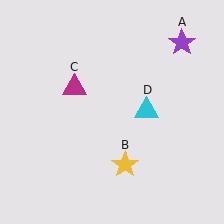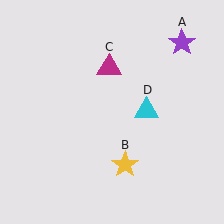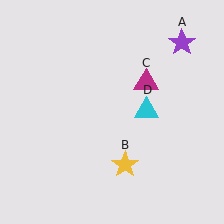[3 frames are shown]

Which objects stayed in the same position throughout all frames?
Purple star (object A) and yellow star (object B) and cyan triangle (object D) remained stationary.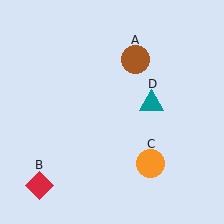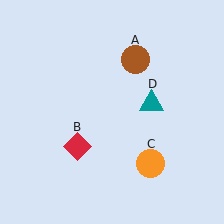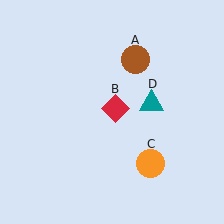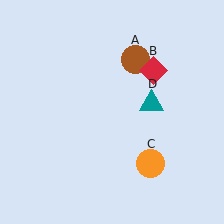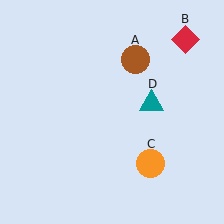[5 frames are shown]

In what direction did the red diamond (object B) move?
The red diamond (object B) moved up and to the right.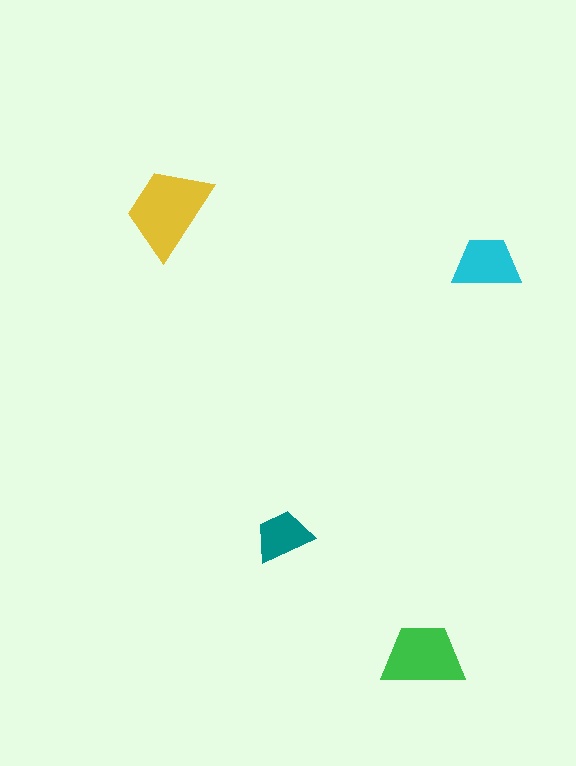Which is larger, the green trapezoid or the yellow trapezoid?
The yellow one.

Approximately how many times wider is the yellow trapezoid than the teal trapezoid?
About 1.5 times wider.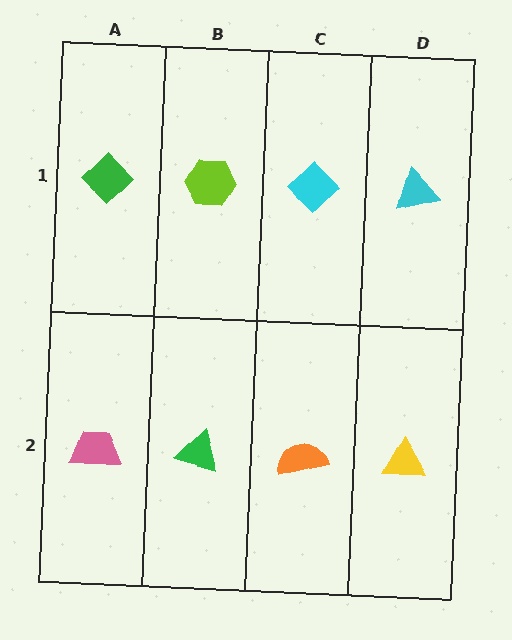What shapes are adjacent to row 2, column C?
A cyan diamond (row 1, column C), a green triangle (row 2, column B), a yellow triangle (row 2, column D).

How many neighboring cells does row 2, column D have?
2.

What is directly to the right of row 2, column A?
A green triangle.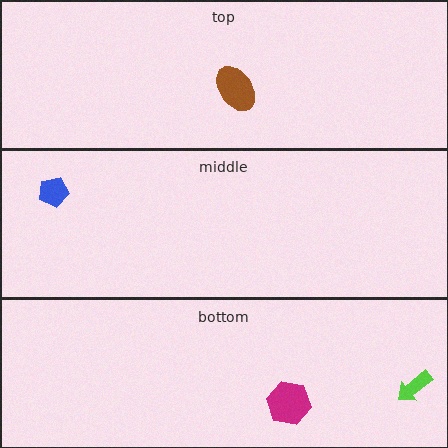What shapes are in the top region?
The brown ellipse.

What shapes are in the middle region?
The blue pentagon.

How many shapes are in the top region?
1.